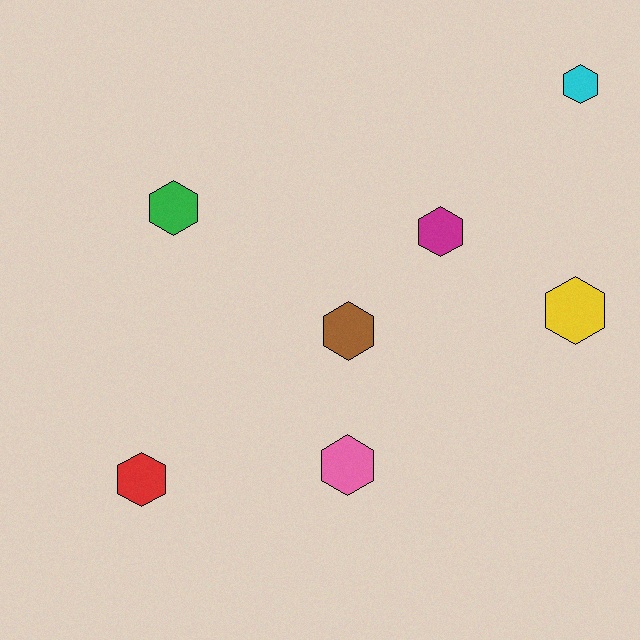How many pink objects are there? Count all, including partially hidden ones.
There is 1 pink object.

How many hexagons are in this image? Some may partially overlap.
There are 7 hexagons.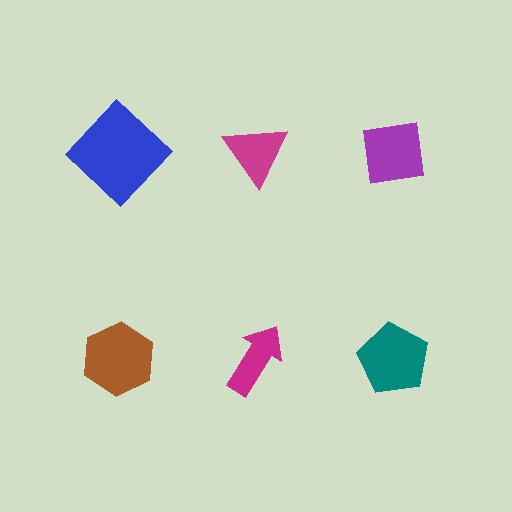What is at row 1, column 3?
A purple square.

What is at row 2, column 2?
A magenta arrow.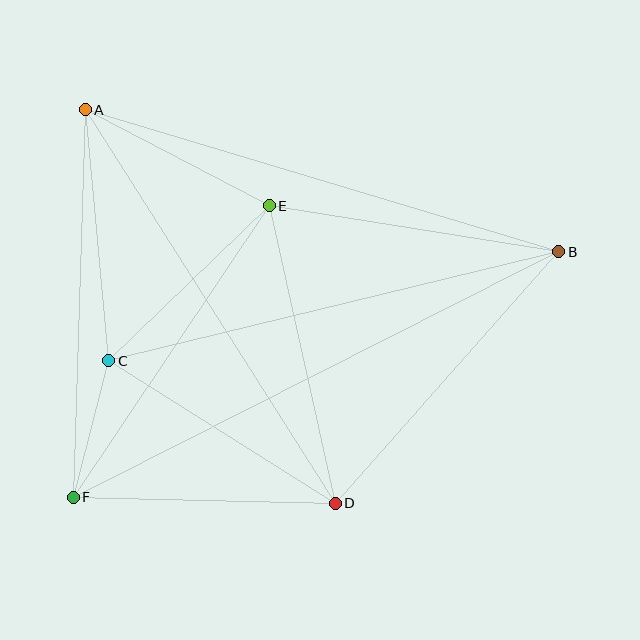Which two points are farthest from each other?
Points B and F are farthest from each other.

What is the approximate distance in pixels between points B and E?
The distance between B and E is approximately 293 pixels.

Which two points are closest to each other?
Points C and F are closest to each other.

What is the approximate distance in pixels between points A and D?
The distance between A and D is approximately 466 pixels.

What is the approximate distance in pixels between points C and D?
The distance between C and D is approximately 267 pixels.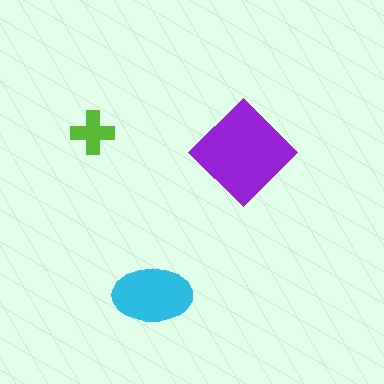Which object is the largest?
The purple diamond.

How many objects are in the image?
There are 3 objects in the image.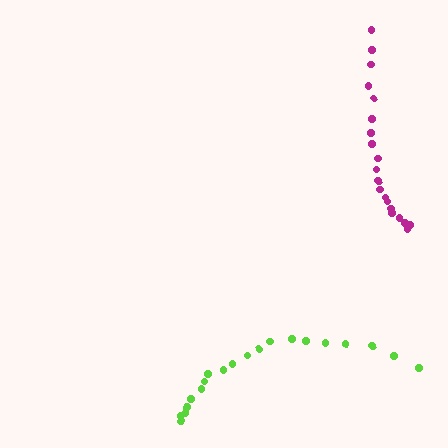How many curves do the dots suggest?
There are 2 distinct paths.